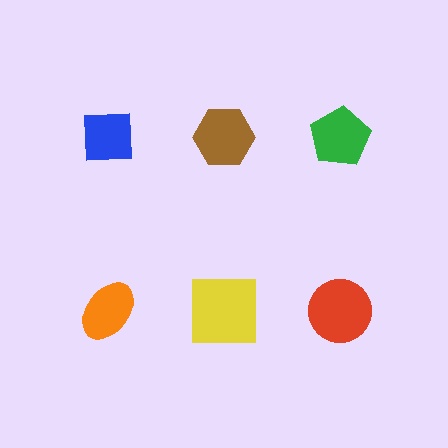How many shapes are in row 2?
3 shapes.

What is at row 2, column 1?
An orange ellipse.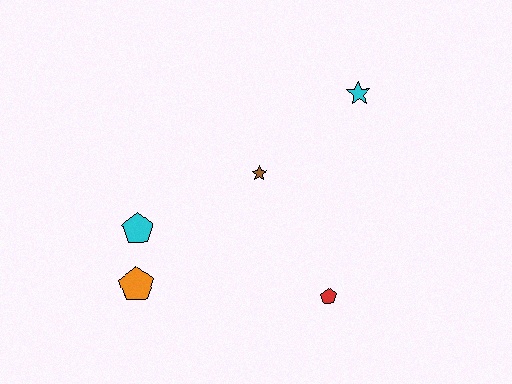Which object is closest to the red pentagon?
The brown star is closest to the red pentagon.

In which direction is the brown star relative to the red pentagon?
The brown star is above the red pentagon.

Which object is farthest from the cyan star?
The orange pentagon is farthest from the cyan star.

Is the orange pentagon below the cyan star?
Yes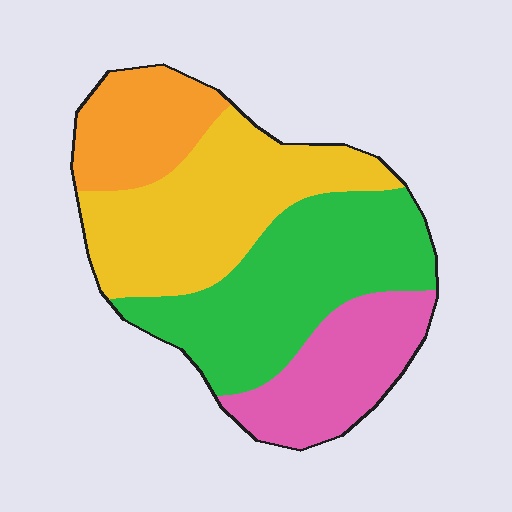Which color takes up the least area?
Orange, at roughly 15%.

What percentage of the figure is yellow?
Yellow takes up about one third (1/3) of the figure.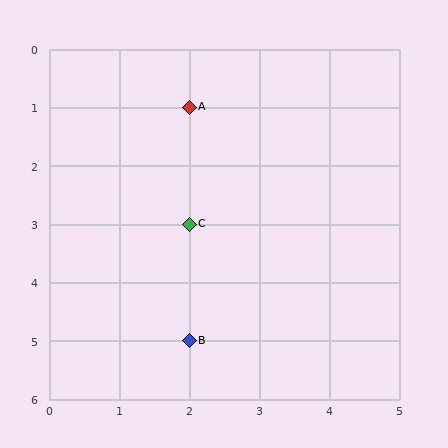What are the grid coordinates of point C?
Point C is at grid coordinates (2, 3).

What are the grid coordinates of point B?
Point B is at grid coordinates (2, 5).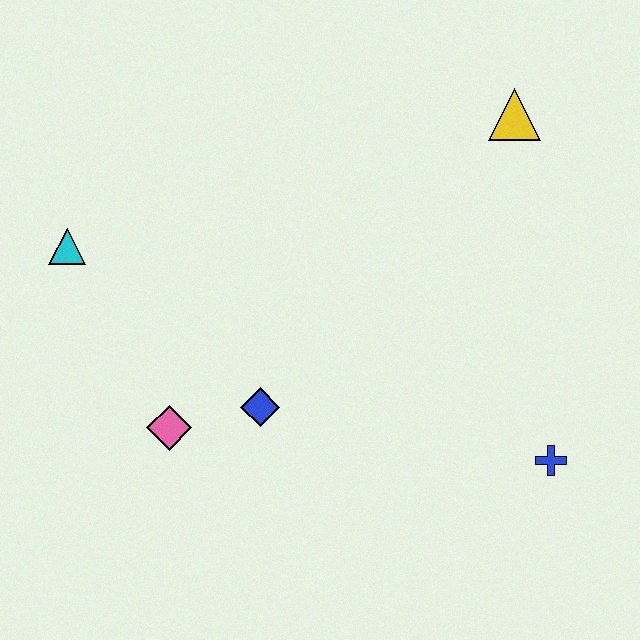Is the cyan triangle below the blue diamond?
No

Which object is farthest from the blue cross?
The cyan triangle is farthest from the blue cross.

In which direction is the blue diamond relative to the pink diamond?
The blue diamond is to the right of the pink diamond.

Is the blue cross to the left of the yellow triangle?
No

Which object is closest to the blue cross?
The blue diamond is closest to the blue cross.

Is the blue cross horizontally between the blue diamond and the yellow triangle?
No